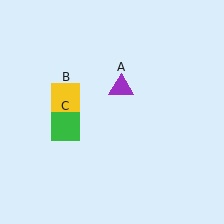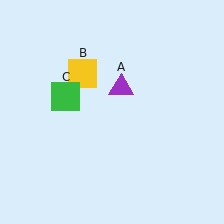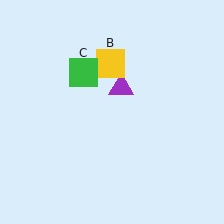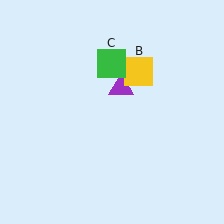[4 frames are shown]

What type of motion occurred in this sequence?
The yellow square (object B), green square (object C) rotated clockwise around the center of the scene.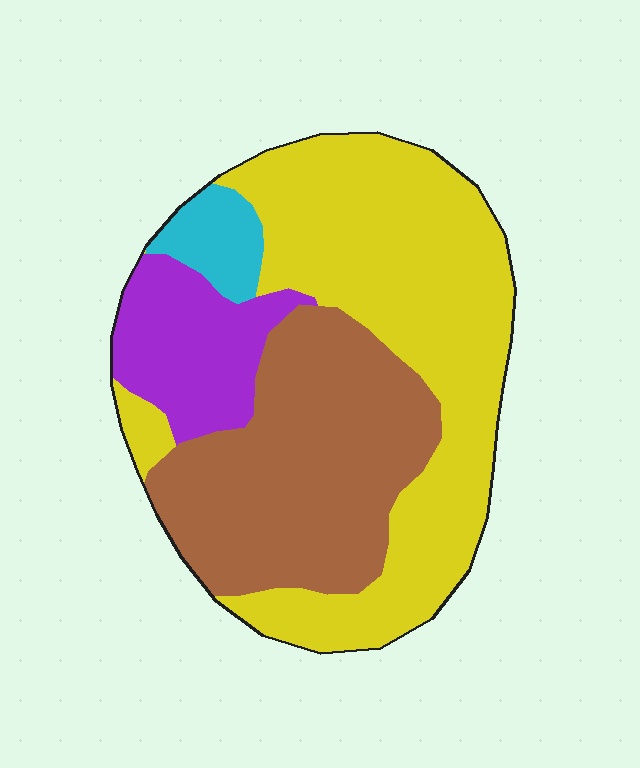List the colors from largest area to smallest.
From largest to smallest: yellow, brown, purple, cyan.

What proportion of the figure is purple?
Purple covers 13% of the figure.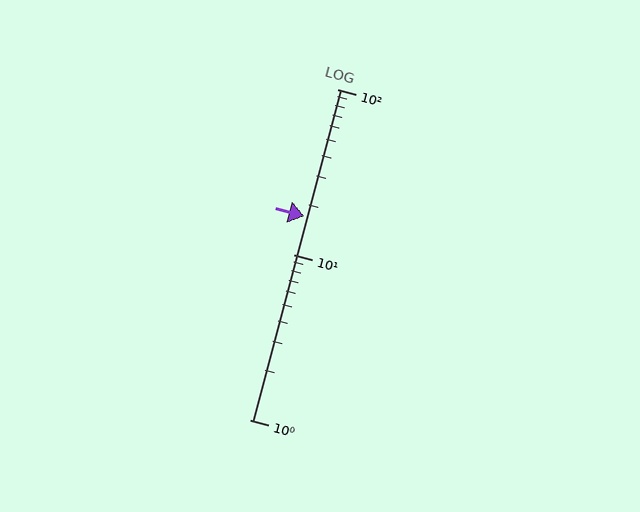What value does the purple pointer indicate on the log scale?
The pointer indicates approximately 17.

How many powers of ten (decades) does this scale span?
The scale spans 2 decades, from 1 to 100.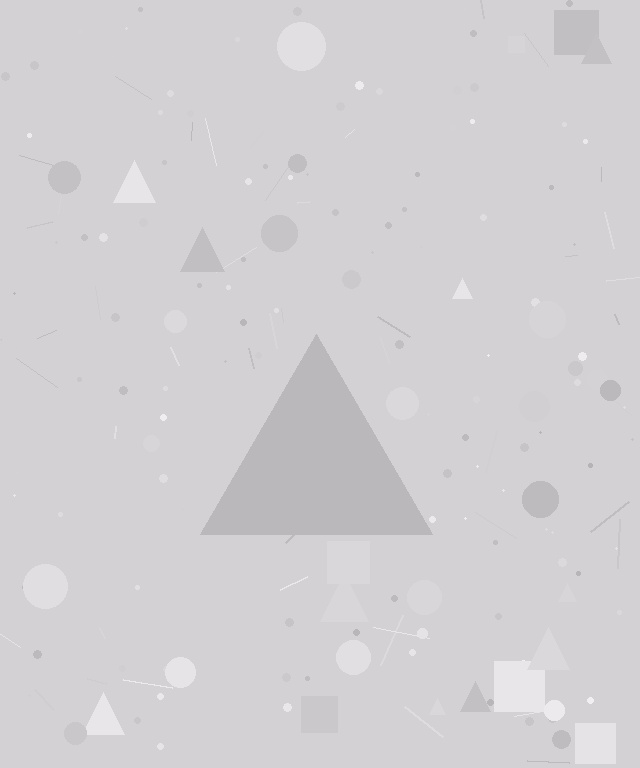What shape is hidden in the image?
A triangle is hidden in the image.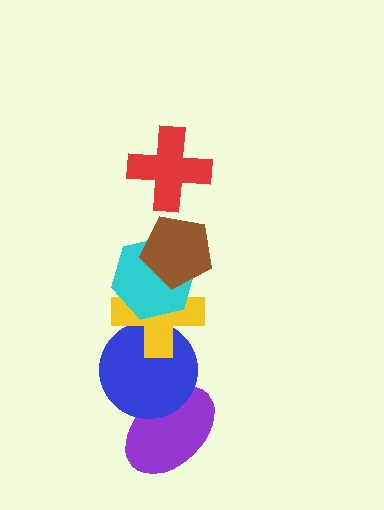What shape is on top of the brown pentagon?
The red cross is on top of the brown pentagon.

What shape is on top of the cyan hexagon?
The brown pentagon is on top of the cyan hexagon.